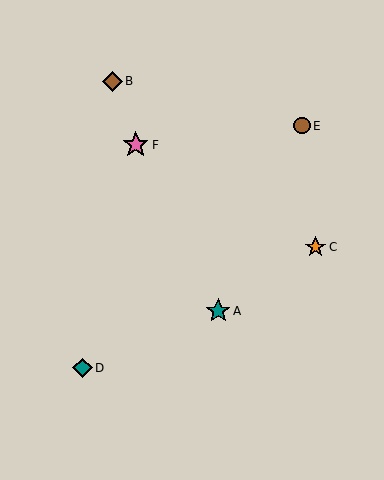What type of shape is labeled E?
Shape E is a brown circle.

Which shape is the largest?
The pink star (labeled F) is the largest.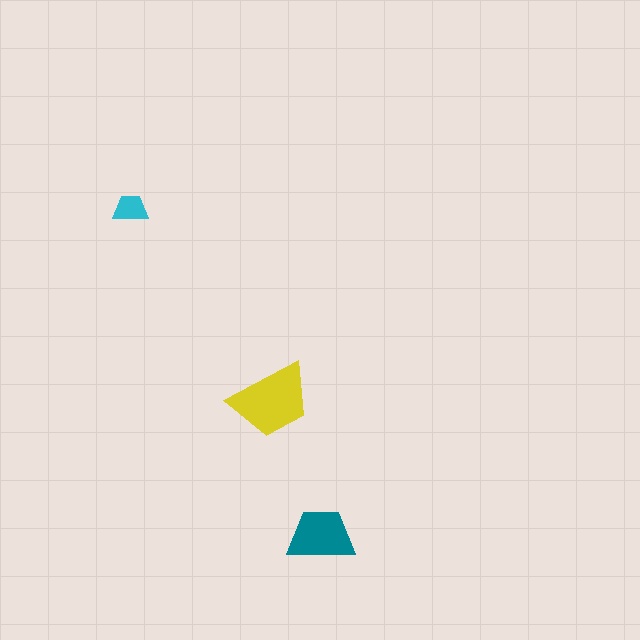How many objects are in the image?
There are 3 objects in the image.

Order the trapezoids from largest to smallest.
the yellow one, the teal one, the cyan one.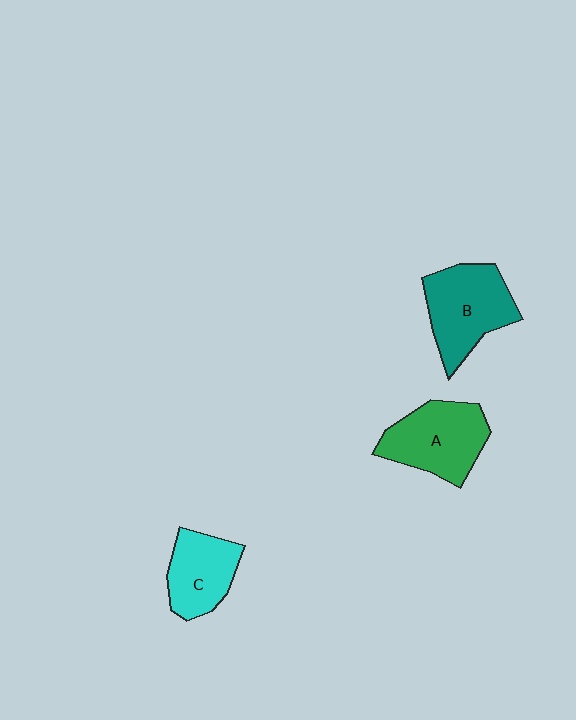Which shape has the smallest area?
Shape C (cyan).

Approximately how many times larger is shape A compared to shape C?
Approximately 1.3 times.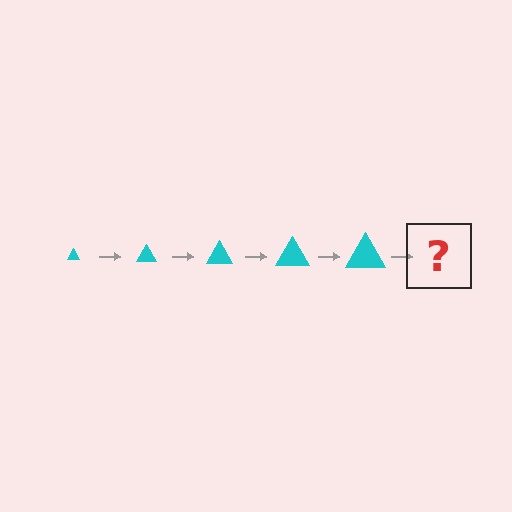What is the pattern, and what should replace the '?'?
The pattern is that the triangle gets progressively larger each step. The '?' should be a cyan triangle, larger than the previous one.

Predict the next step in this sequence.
The next step is a cyan triangle, larger than the previous one.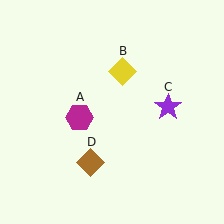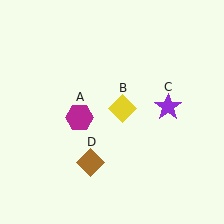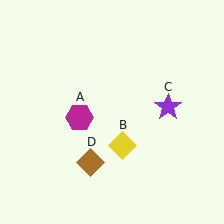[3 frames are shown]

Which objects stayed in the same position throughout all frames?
Magenta hexagon (object A) and purple star (object C) and brown diamond (object D) remained stationary.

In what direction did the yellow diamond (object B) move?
The yellow diamond (object B) moved down.